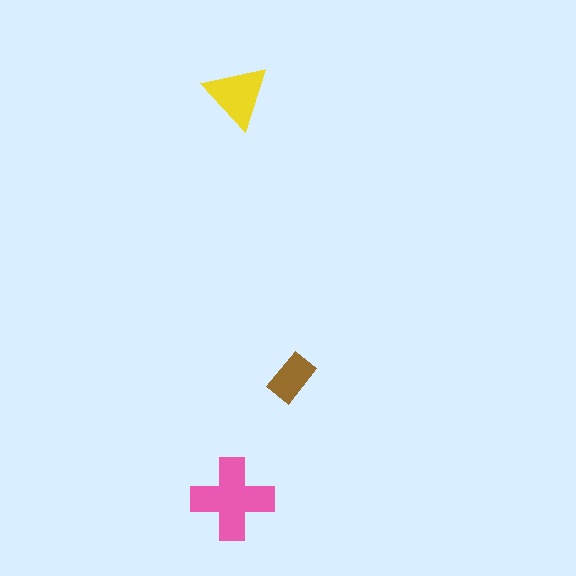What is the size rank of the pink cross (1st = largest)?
1st.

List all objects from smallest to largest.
The brown rectangle, the yellow triangle, the pink cross.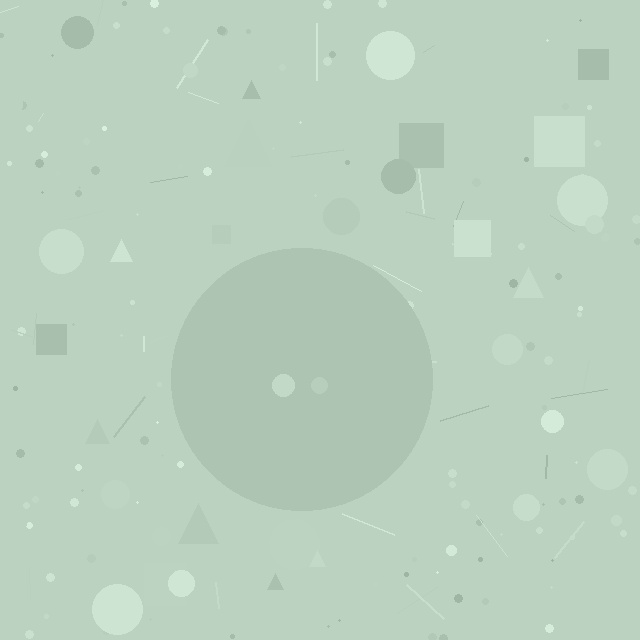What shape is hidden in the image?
A circle is hidden in the image.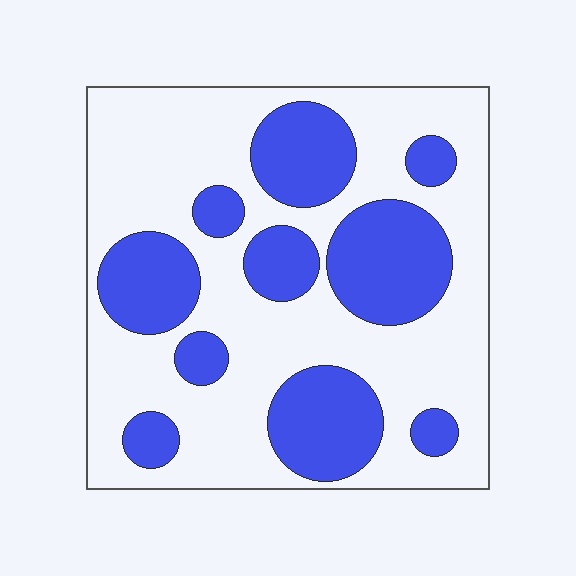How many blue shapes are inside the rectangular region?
10.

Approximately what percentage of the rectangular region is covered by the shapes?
Approximately 35%.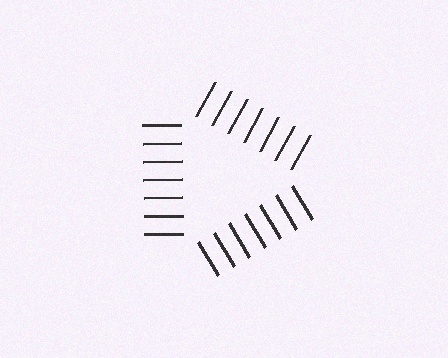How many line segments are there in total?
21 — 7 along each of the 3 edges.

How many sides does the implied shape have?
3 sides — the line-ends trace a triangle.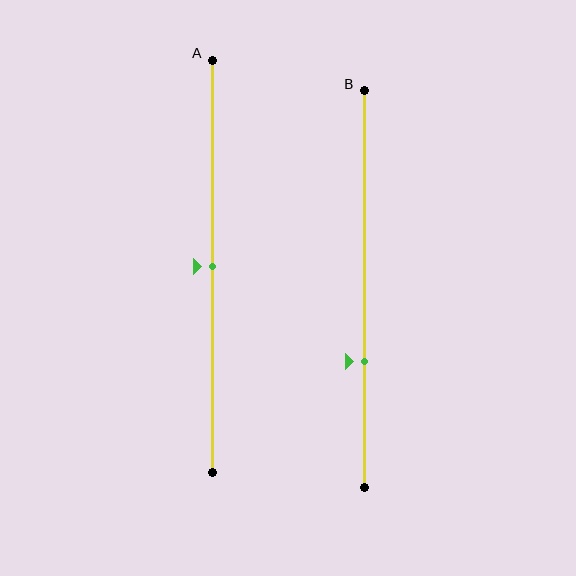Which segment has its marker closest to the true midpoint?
Segment A has its marker closest to the true midpoint.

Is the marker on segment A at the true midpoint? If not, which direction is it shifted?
Yes, the marker on segment A is at the true midpoint.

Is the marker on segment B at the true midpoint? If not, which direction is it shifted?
No, the marker on segment B is shifted downward by about 18% of the segment length.